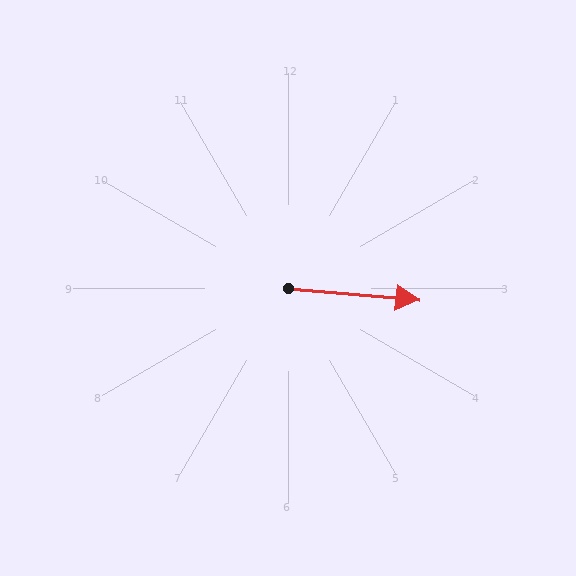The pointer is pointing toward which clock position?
Roughly 3 o'clock.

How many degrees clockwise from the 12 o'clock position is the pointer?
Approximately 95 degrees.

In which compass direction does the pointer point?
East.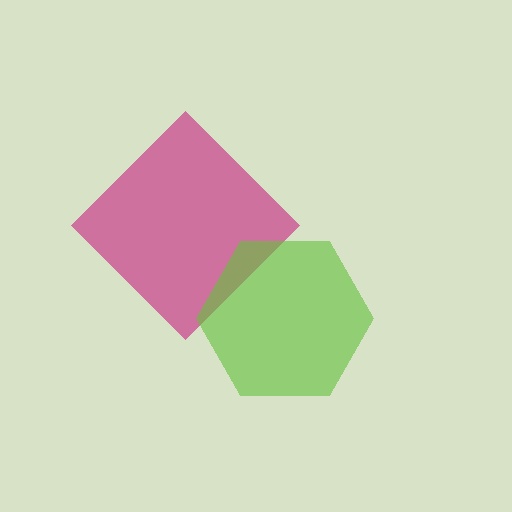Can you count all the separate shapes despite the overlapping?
Yes, there are 2 separate shapes.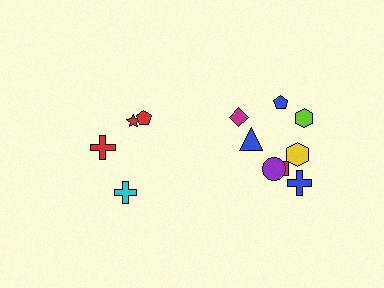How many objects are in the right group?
There are 8 objects.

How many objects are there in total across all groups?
There are 12 objects.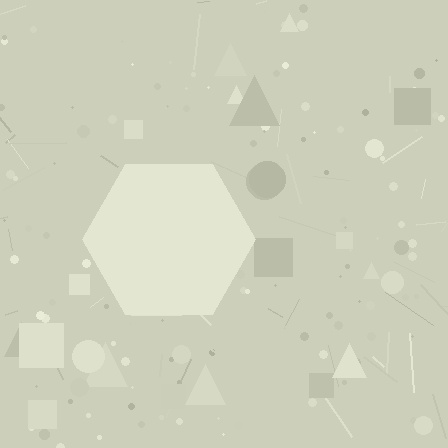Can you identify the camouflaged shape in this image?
The camouflaged shape is a hexagon.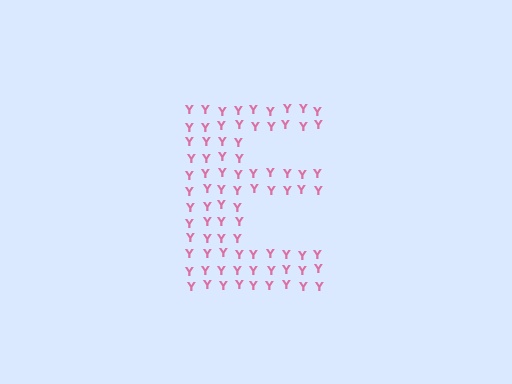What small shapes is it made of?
It is made of small letter Y's.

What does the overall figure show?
The overall figure shows the letter E.